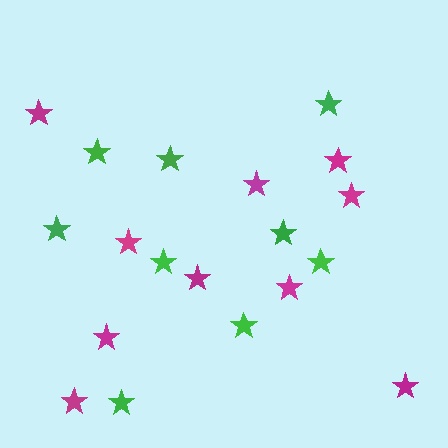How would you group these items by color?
There are 2 groups: one group of green stars (9) and one group of magenta stars (10).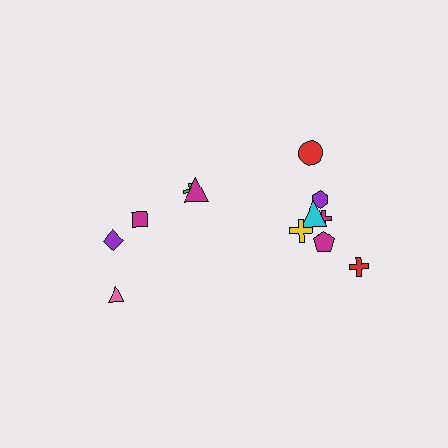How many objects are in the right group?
There are 7 objects.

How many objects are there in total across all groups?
There are 12 objects.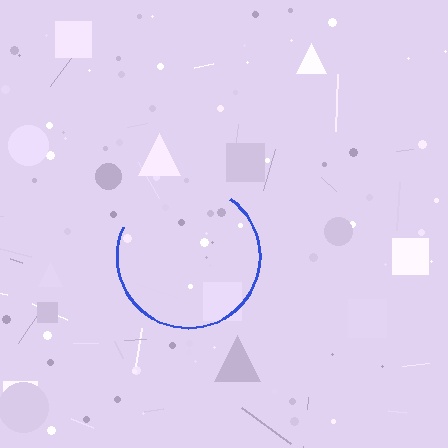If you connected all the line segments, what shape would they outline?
They would outline a circle.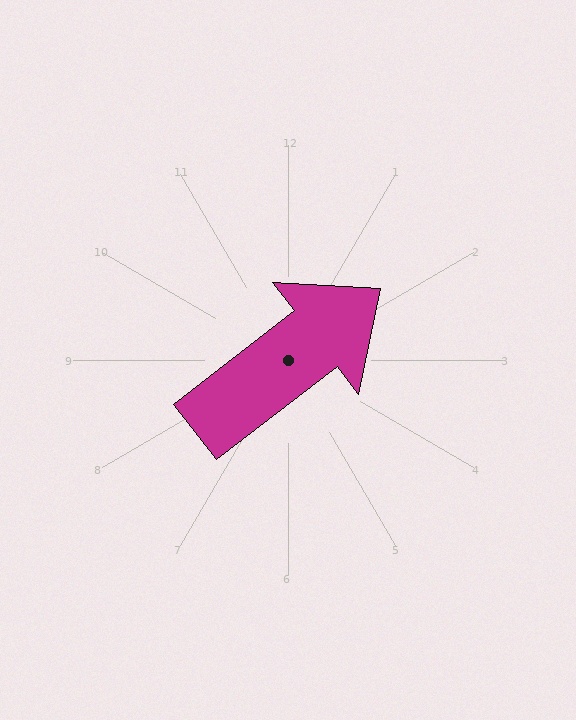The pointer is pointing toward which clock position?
Roughly 2 o'clock.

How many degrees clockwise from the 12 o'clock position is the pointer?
Approximately 52 degrees.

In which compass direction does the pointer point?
Northeast.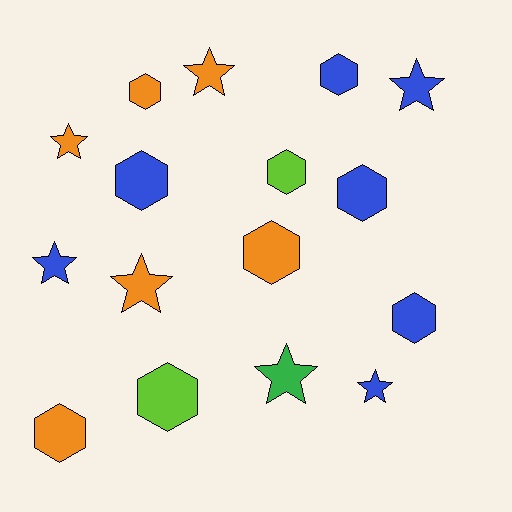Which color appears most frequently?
Blue, with 7 objects.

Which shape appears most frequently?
Hexagon, with 9 objects.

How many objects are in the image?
There are 16 objects.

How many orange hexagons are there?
There are 3 orange hexagons.